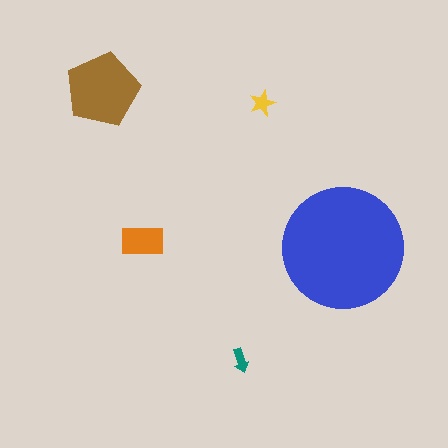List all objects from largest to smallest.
The blue circle, the brown pentagon, the orange rectangle, the yellow star, the teal arrow.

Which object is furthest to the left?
The brown pentagon is leftmost.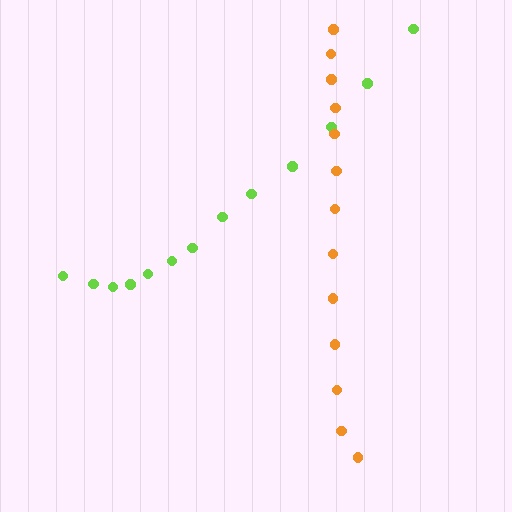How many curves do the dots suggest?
There are 2 distinct paths.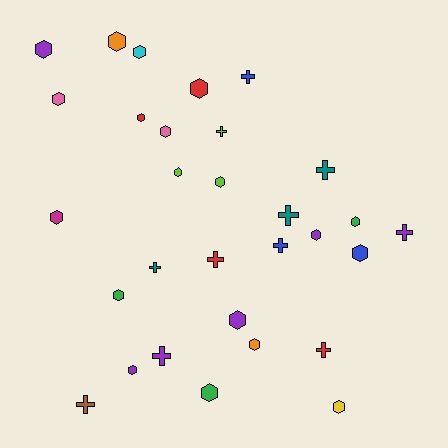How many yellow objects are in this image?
There is 1 yellow object.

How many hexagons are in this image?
There are 19 hexagons.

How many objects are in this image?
There are 30 objects.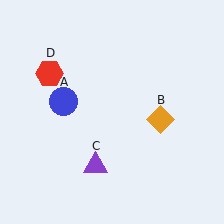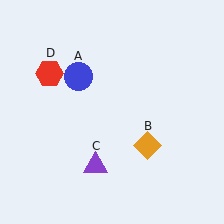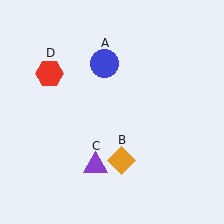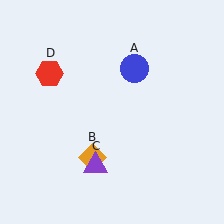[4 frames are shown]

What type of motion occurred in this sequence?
The blue circle (object A), orange diamond (object B) rotated clockwise around the center of the scene.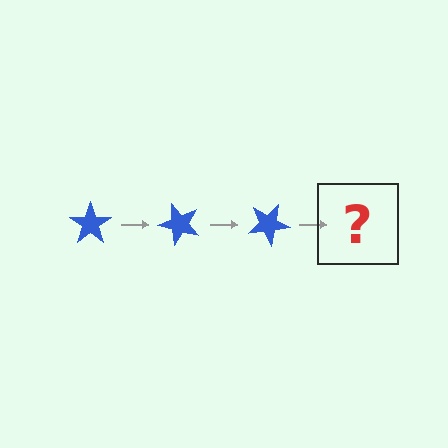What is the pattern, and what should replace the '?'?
The pattern is that the star rotates 50 degrees each step. The '?' should be a blue star rotated 150 degrees.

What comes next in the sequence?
The next element should be a blue star rotated 150 degrees.